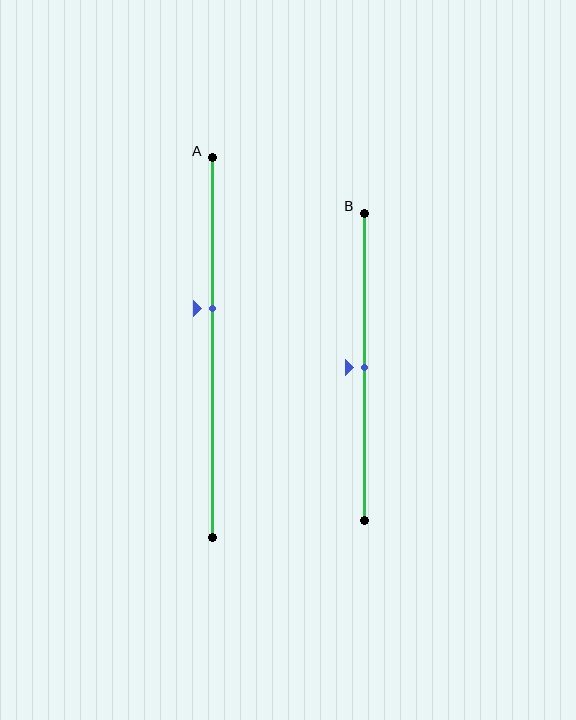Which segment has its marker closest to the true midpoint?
Segment B has its marker closest to the true midpoint.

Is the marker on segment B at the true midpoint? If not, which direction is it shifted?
Yes, the marker on segment B is at the true midpoint.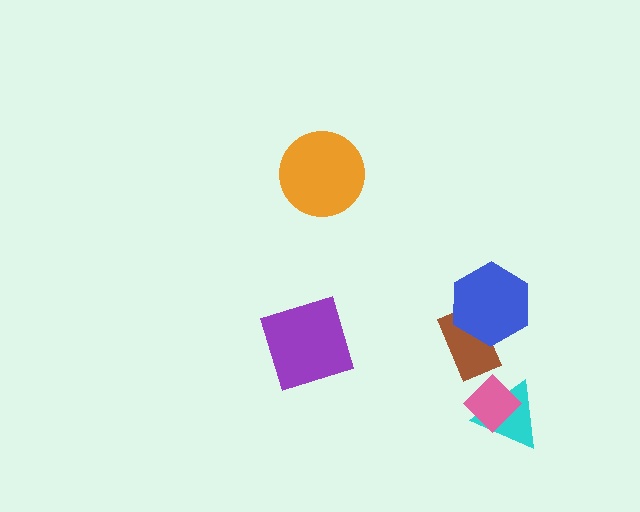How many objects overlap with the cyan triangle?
1 object overlaps with the cyan triangle.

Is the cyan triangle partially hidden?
Yes, it is partially covered by another shape.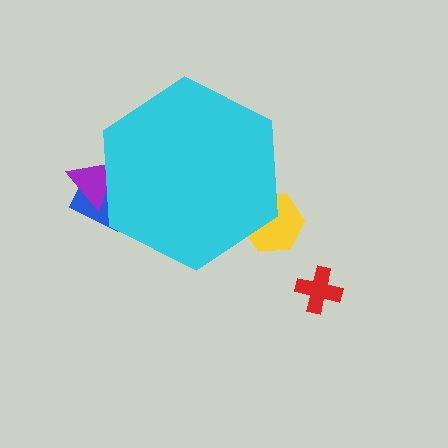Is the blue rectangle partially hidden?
Yes, the blue rectangle is partially hidden behind the cyan hexagon.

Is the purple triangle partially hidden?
Yes, the purple triangle is partially hidden behind the cyan hexagon.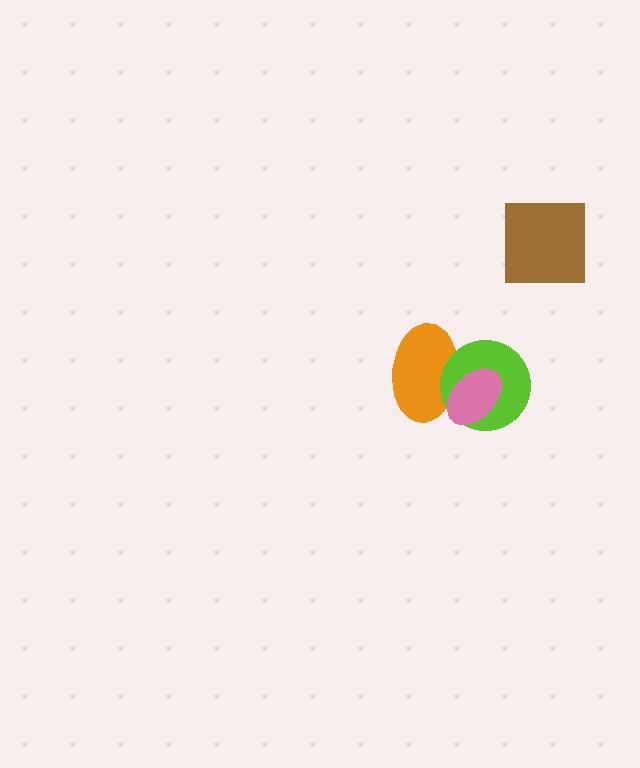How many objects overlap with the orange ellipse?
2 objects overlap with the orange ellipse.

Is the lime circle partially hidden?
Yes, it is partially covered by another shape.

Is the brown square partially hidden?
No, no other shape covers it.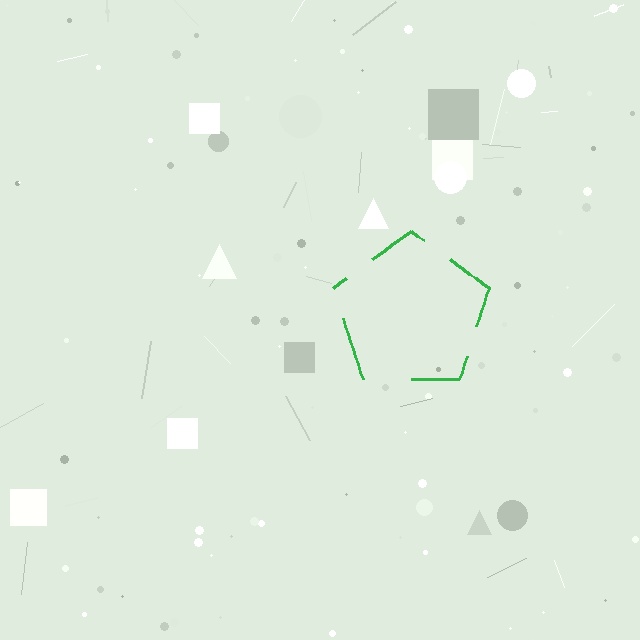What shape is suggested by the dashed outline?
The dashed outline suggests a pentagon.